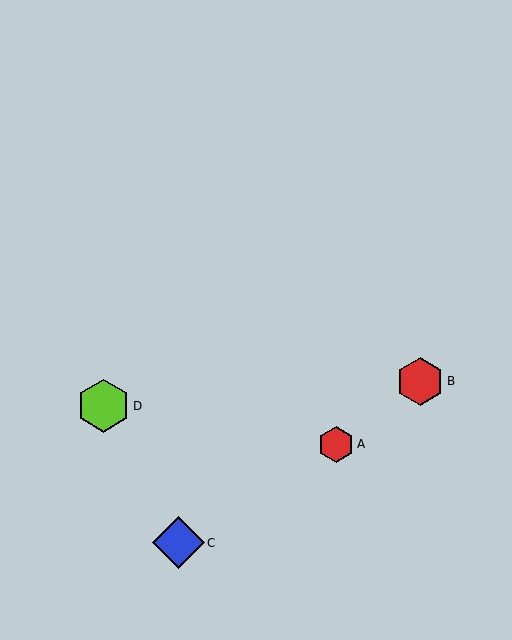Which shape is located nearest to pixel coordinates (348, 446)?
The red hexagon (labeled A) at (336, 444) is nearest to that location.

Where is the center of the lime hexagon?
The center of the lime hexagon is at (104, 406).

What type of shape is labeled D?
Shape D is a lime hexagon.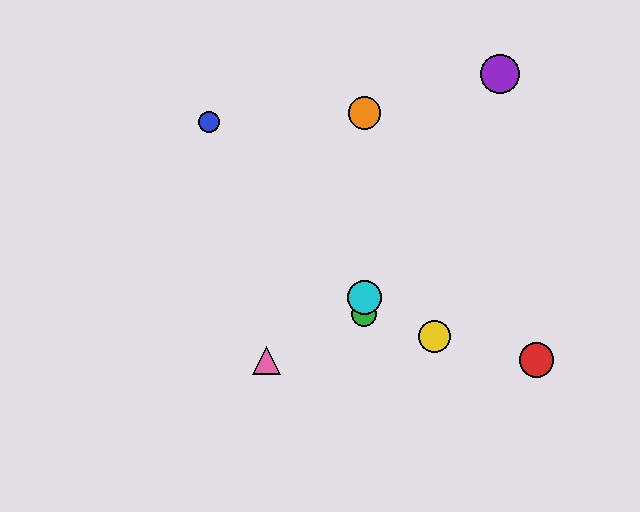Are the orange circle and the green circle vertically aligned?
Yes, both are at x≈364.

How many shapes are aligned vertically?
3 shapes (the green circle, the orange circle, the cyan circle) are aligned vertically.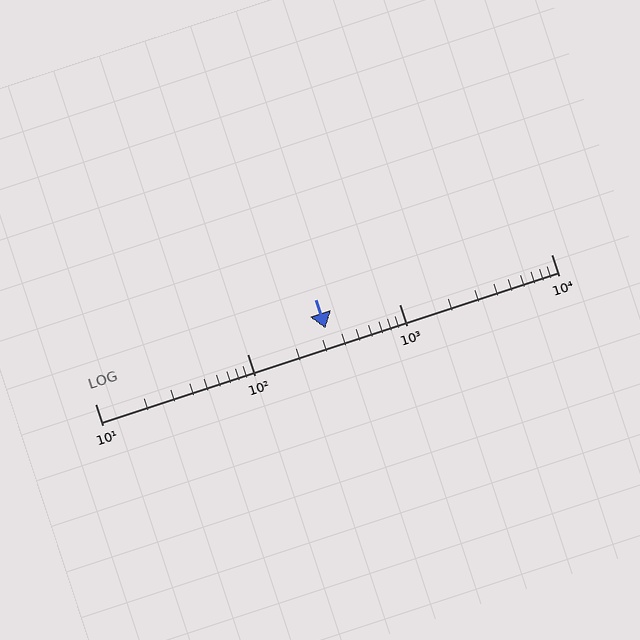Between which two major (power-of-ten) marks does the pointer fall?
The pointer is between 100 and 1000.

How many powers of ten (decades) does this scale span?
The scale spans 3 decades, from 10 to 10000.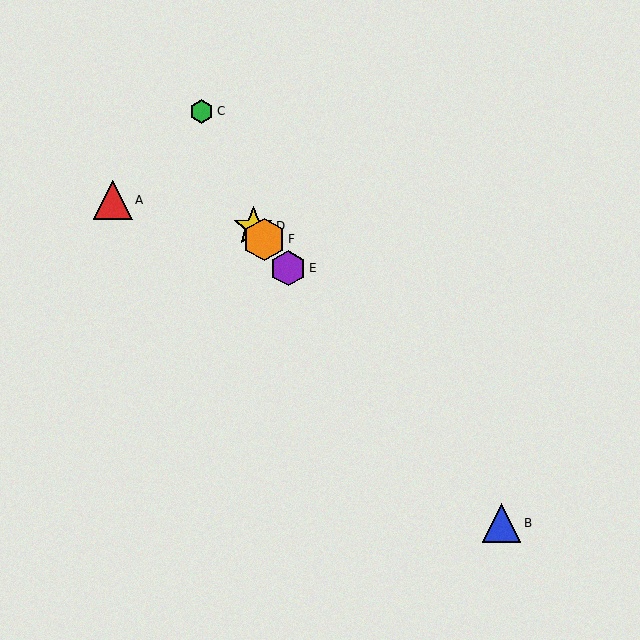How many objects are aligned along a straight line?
4 objects (B, D, E, F) are aligned along a straight line.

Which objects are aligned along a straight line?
Objects B, D, E, F are aligned along a straight line.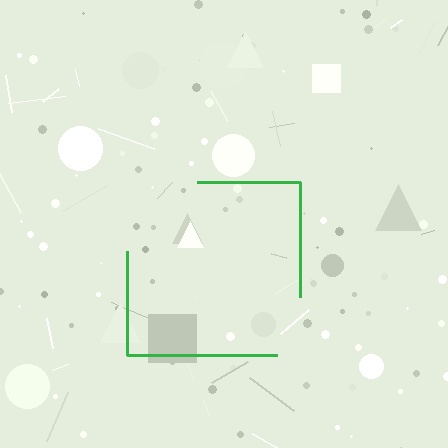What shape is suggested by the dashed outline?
The dashed outline suggests a square.